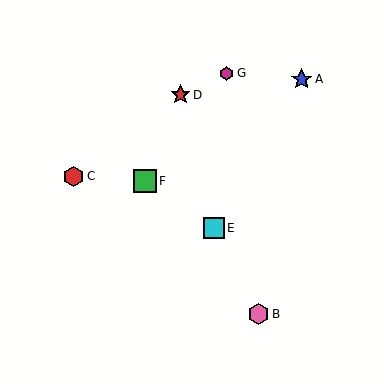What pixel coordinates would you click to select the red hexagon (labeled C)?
Click at (74, 176) to select the red hexagon C.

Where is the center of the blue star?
The center of the blue star is at (302, 79).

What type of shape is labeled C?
Shape C is a red hexagon.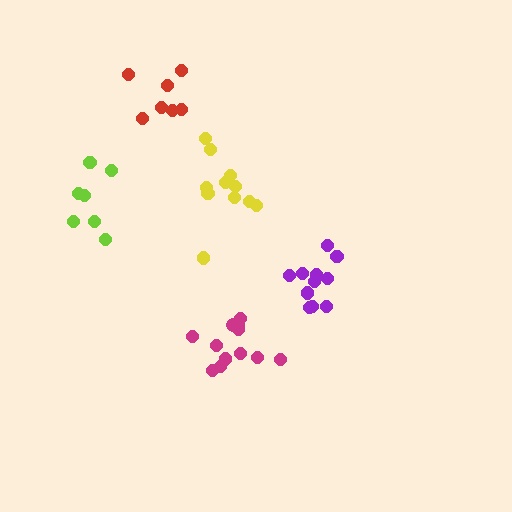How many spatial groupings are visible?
There are 5 spatial groupings.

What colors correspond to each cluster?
The clusters are colored: magenta, purple, red, yellow, lime.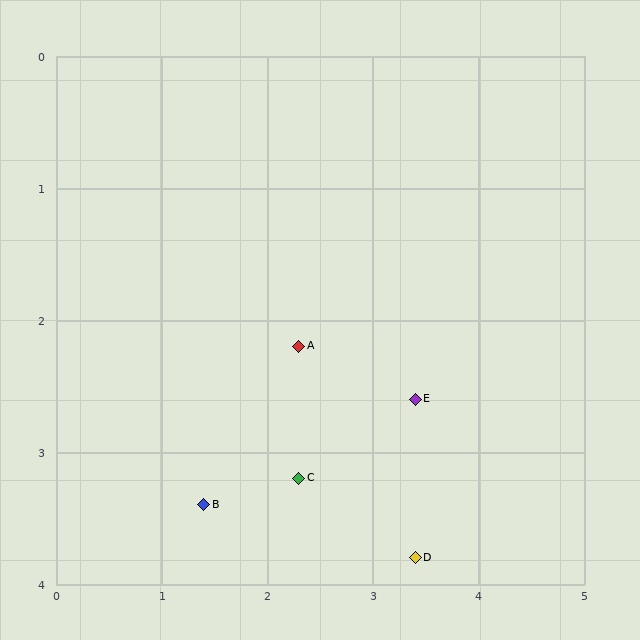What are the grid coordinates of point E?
Point E is at approximately (3.4, 2.6).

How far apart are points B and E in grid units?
Points B and E are about 2.2 grid units apart.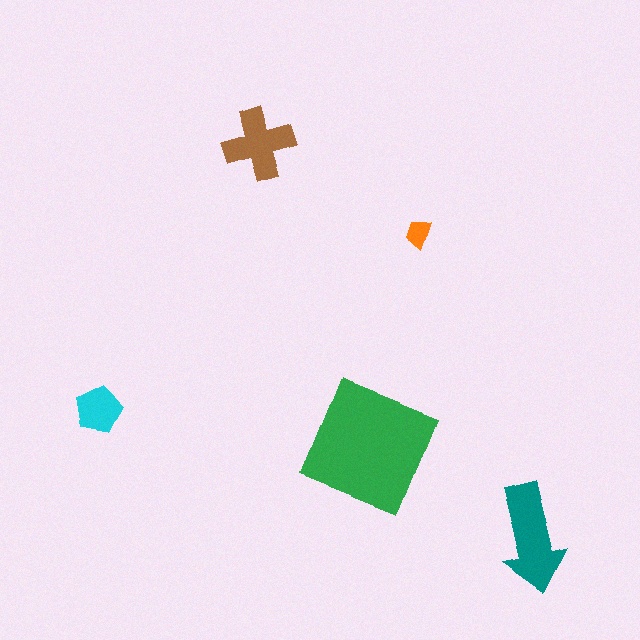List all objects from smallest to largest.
The orange trapezoid, the cyan pentagon, the brown cross, the teal arrow, the green square.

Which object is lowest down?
The teal arrow is bottommost.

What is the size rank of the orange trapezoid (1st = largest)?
5th.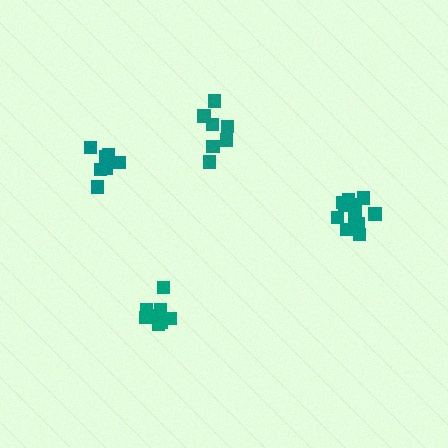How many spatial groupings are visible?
There are 4 spatial groupings.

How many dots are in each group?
Group 1: 9 dots, Group 2: 7 dots, Group 3: 11 dots, Group 4: 8 dots (35 total).